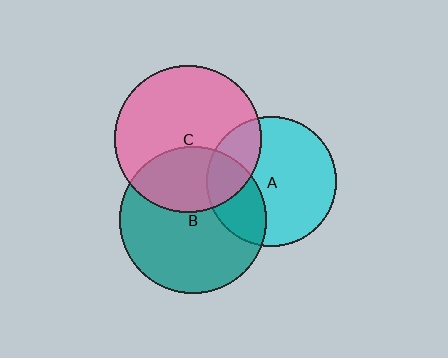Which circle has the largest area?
Circle C (pink).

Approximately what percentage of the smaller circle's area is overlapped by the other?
Approximately 30%.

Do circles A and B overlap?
Yes.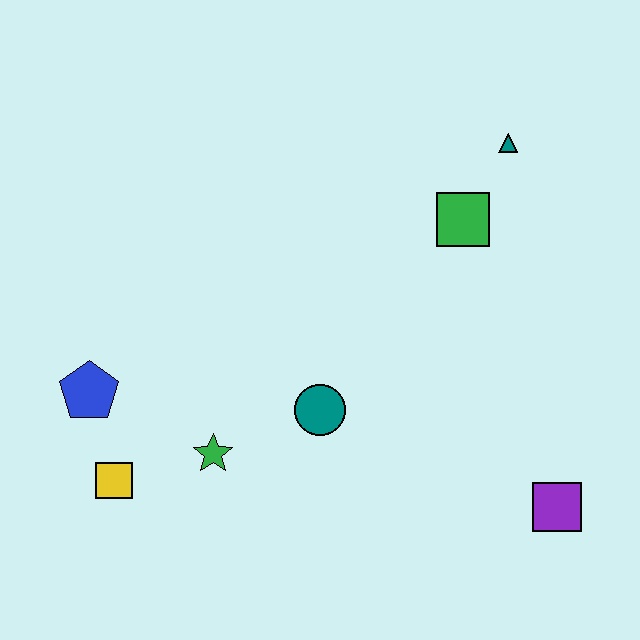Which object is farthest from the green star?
The teal triangle is farthest from the green star.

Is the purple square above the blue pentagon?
No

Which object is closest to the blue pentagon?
The yellow square is closest to the blue pentagon.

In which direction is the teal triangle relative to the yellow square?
The teal triangle is to the right of the yellow square.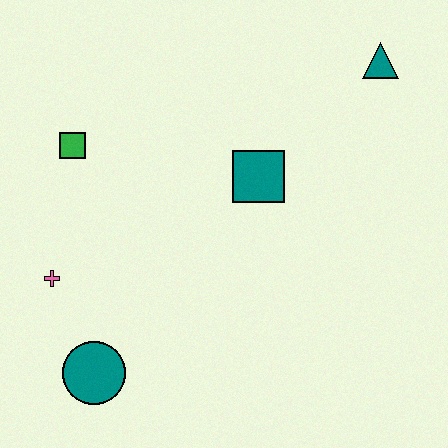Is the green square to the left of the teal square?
Yes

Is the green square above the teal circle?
Yes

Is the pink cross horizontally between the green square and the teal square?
No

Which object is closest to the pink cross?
The teal circle is closest to the pink cross.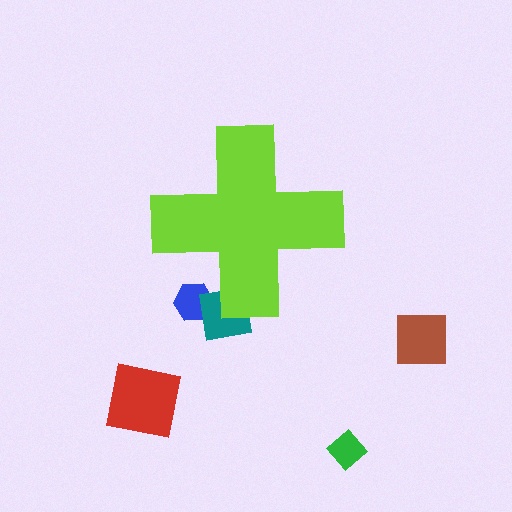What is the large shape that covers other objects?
A lime cross.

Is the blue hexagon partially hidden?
Yes, the blue hexagon is partially hidden behind the lime cross.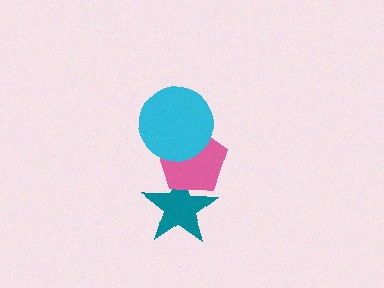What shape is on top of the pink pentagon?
The cyan circle is on top of the pink pentagon.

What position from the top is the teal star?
The teal star is 3rd from the top.